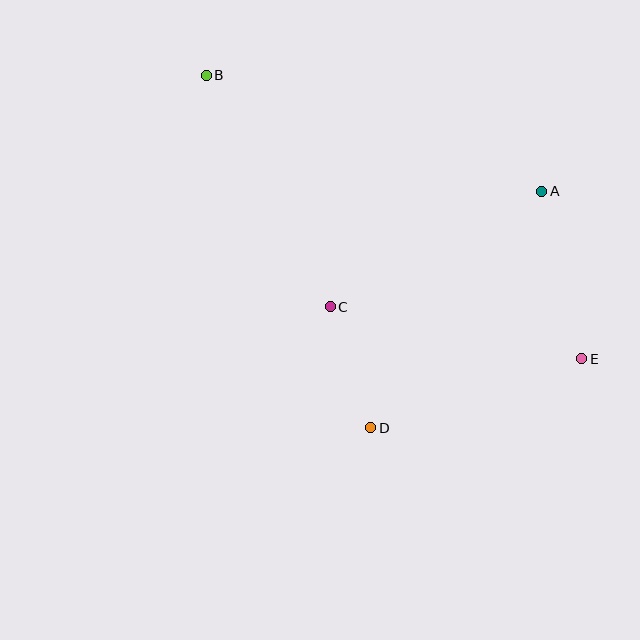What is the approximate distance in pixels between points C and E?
The distance between C and E is approximately 257 pixels.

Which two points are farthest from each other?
Points B and E are farthest from each other.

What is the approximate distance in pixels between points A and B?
The distance between A and B is approximately 355 pixels.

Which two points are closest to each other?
Points C and D are closest to each other.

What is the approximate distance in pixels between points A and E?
The distance between A and E is approximately 172 pixels.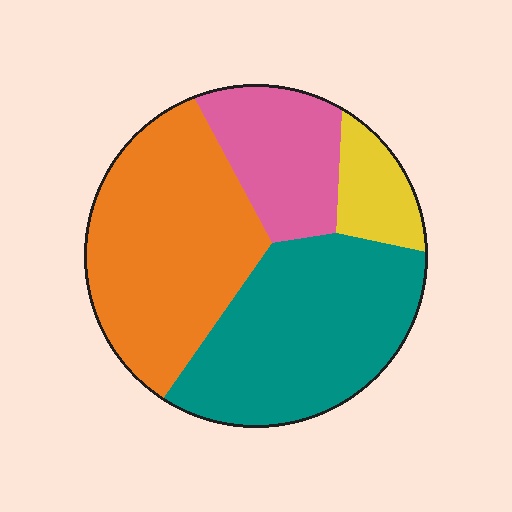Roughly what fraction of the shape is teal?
Teal covers roughly 35% of the shape.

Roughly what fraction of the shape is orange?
Orange covers about 35% of the shape.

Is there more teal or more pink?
Teal.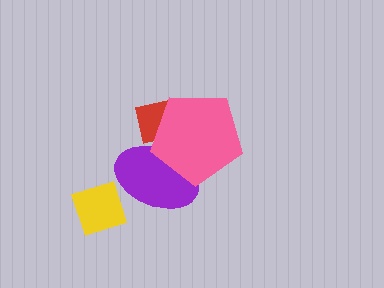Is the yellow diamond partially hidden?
Yes, it is partially covered by another shape.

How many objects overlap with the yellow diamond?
1 object overlaps with the yellow diamond.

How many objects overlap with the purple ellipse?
3 objects overlap with the purple ellipse.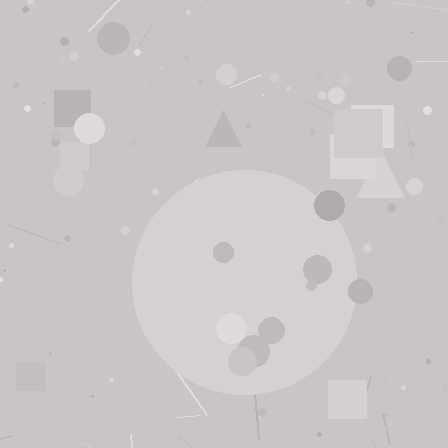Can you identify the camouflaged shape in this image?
The camouflaged shape is a circle.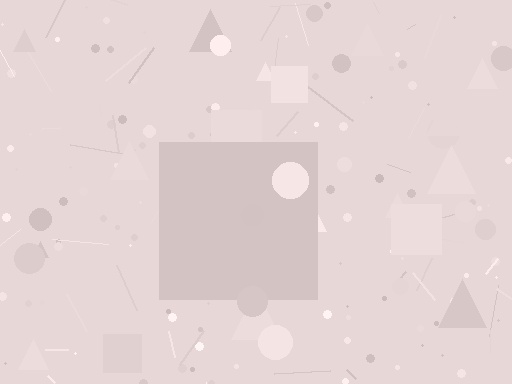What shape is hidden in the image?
A square is hidden in the image.